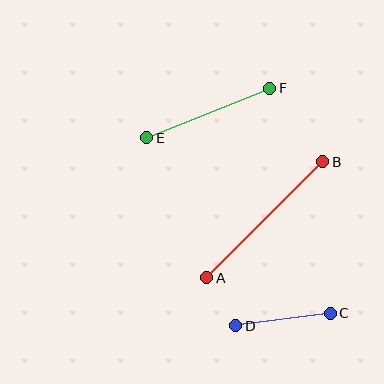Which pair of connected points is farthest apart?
Points A and B are farthest apart.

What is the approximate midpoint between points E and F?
The midpoint is at approximately (208, 113) pixels.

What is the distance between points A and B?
The distance is approximately 164 pixels.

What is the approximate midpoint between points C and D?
The midpoint is at approximately (283, 320) pixels.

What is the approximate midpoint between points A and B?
The midpoint is at approximately (265, 220) pixels.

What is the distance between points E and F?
The distance is approximately 133 pixels.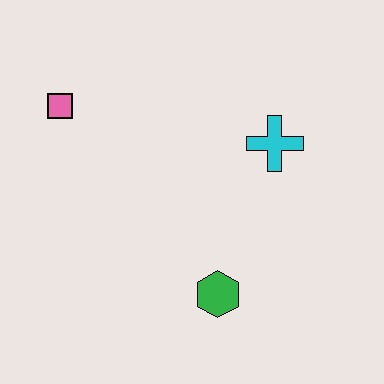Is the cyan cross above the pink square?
No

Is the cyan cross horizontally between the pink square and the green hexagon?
No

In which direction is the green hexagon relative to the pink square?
The green hexagon is below the pink square.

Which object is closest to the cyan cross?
The green hexagon is closest to the cyan cross.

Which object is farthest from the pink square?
The green hexagon is farthest from the pink square.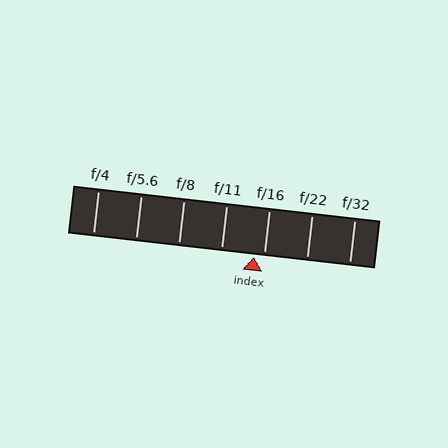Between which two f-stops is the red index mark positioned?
The index mark is between f/11 and f/16.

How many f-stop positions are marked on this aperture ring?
There are 7 f-stop positions marked.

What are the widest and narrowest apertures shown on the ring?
The widest aperture shown is f/4 and the narrowest is f/32.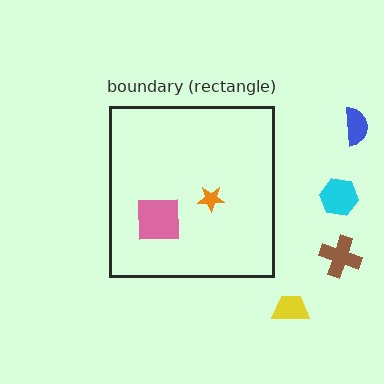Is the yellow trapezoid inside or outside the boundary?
Outside.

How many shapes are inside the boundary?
2 inside, 4 outside.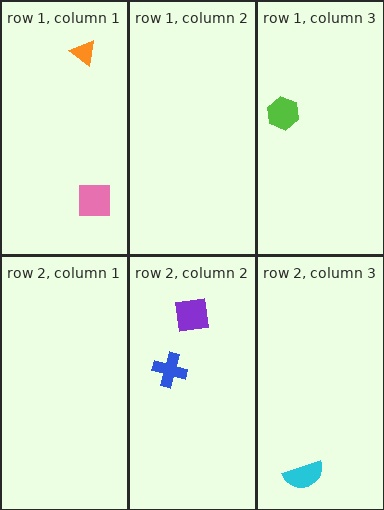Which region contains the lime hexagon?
The row 1, column 3 region.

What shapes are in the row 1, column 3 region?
The lime hexagon.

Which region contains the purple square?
The row 2, column 2 region.